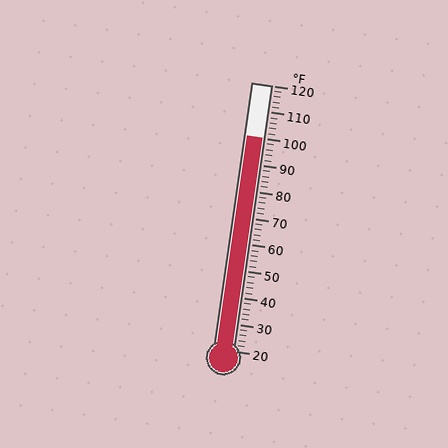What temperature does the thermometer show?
The thermometer shows approximately 100°F.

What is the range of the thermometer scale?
The thermometer scale ranges from 20°F to 120°F.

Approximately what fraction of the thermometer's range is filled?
The thermometer is filled to approximately 80% of its range.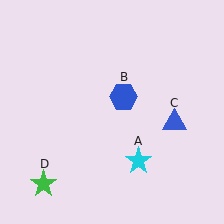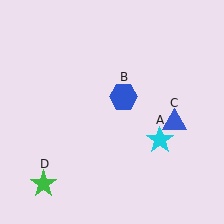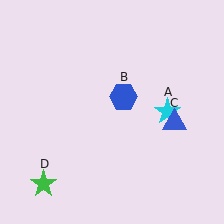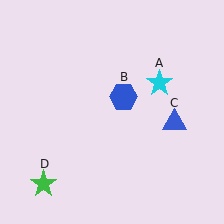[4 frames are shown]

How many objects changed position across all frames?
1 object changed position: cyan star (object A).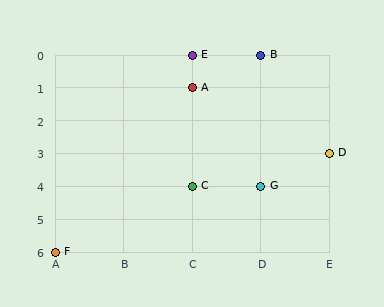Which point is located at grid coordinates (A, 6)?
Point F is at (A, 6).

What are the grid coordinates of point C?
Point C is at grid coordinates (C, 4).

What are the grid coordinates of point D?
Point D is at grid coordinates (E, 3).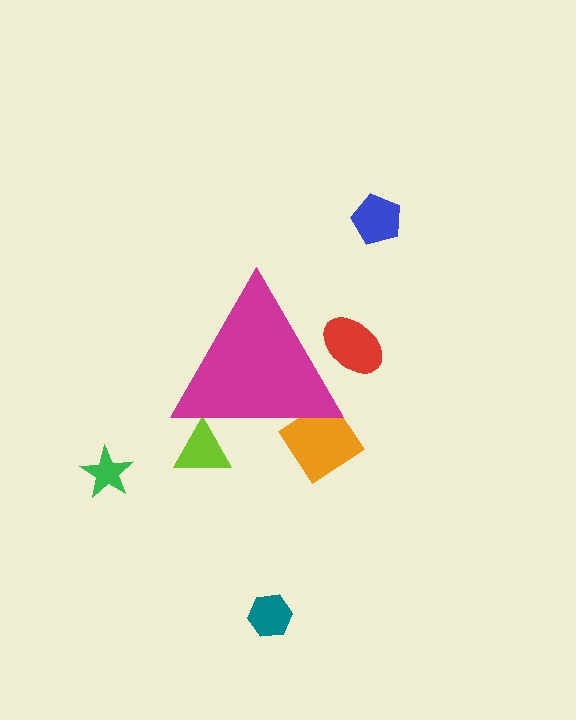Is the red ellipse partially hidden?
Yes, the red ellipse is partially hidden behind the magenta triangle.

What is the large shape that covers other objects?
A magenta triangle.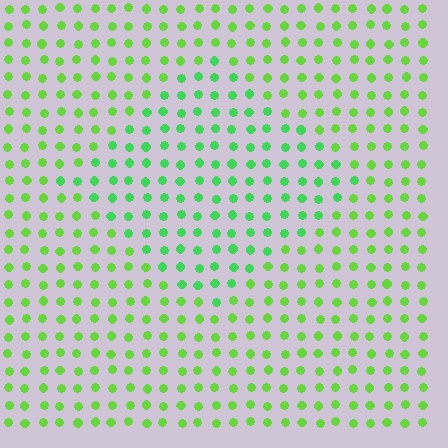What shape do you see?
I see a diamond.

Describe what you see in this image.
The image is filled with small lime elements in a uniform arrangement. A diamond-shaped region is visible where the elements are tinted to a slightly different hue, forming a subtle color boundary.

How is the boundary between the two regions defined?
The boundary is defined purely by a slight shift in hue (about 27 degrees). Spacing, size, and orientation are identical on both sides.